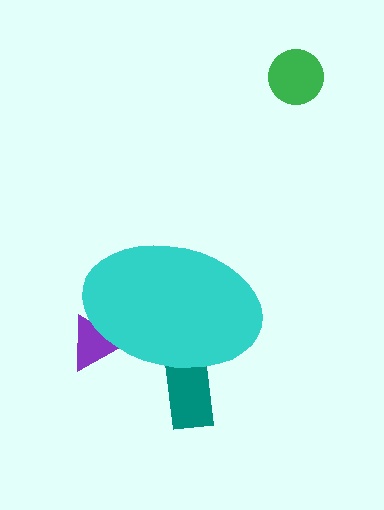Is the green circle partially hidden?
No, the green circle is fully visible.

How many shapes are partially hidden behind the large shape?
2 shapes are partially hidden.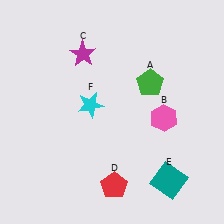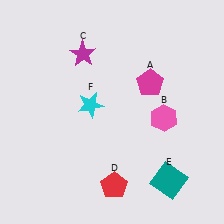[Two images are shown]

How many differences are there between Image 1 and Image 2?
There is 1 difference between the two images.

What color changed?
The pentagon (A) changed from green in Image 1 to magenta in Image 2.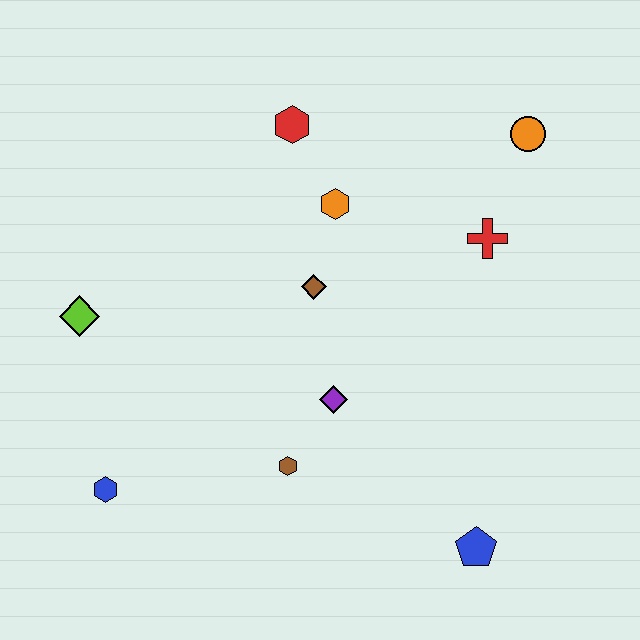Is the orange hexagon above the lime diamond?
Yes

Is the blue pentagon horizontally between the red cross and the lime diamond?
Yes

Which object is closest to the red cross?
The orange circle is closest to the red cross.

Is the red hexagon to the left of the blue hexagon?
No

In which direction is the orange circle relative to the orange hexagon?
The orange circle is to the right of the orange hexagon.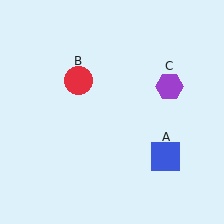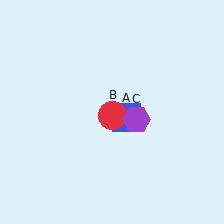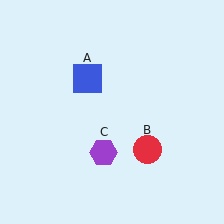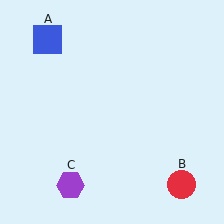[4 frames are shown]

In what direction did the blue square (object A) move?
The blue square (object A) moved up and to the left.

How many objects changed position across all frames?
3 objects changed position: blue square (object A), red circle (object B), purple hexagon (object C).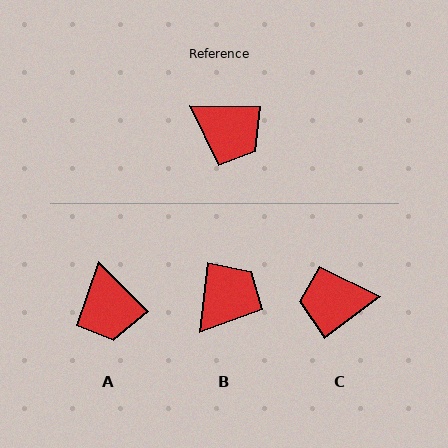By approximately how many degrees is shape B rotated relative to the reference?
Approximately 85 degrees counter-clockwise.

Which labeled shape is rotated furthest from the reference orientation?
C, about 141 degrees away.